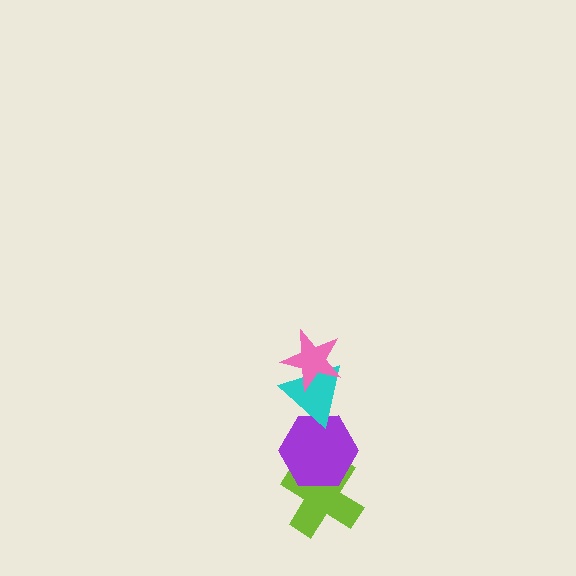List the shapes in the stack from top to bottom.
From top to bottom: the pink star, the cyan triangle, the purple hexagon, the lime cross.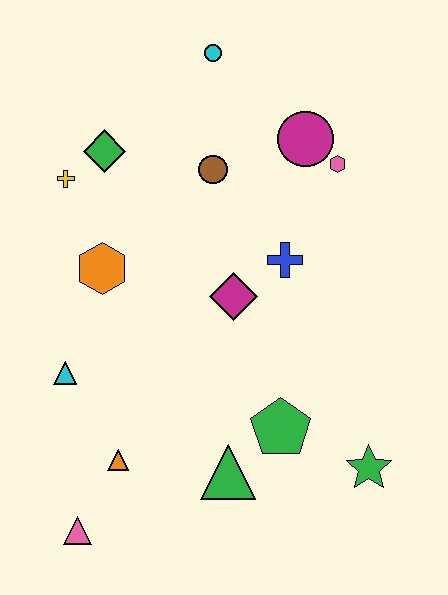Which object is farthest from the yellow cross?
The green star is farthest from the yellow cross.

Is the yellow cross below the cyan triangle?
No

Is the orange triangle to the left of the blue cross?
Yes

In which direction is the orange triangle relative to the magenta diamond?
The orange triangle is below the magenta diamond.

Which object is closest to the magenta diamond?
The blue cross is closest to the magenta diamond.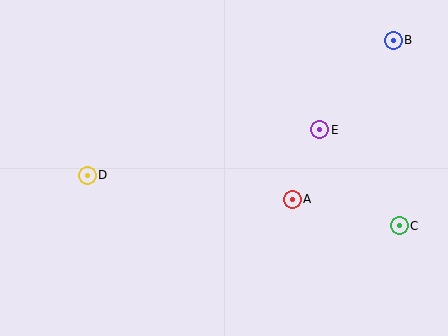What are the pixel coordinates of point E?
Point E is at (320, 130).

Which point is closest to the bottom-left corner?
Point D is closest to the bottom-left corner.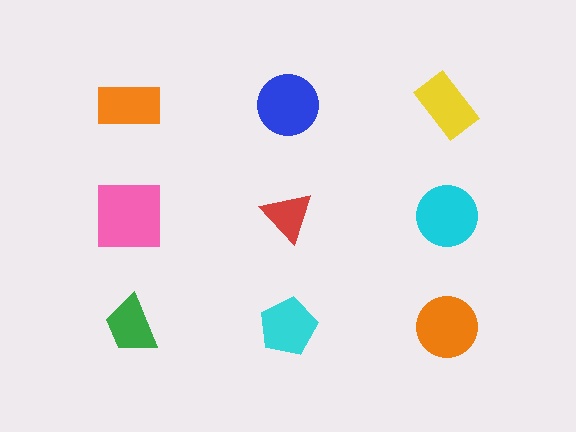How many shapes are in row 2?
3 shapes.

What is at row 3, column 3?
An orange circle.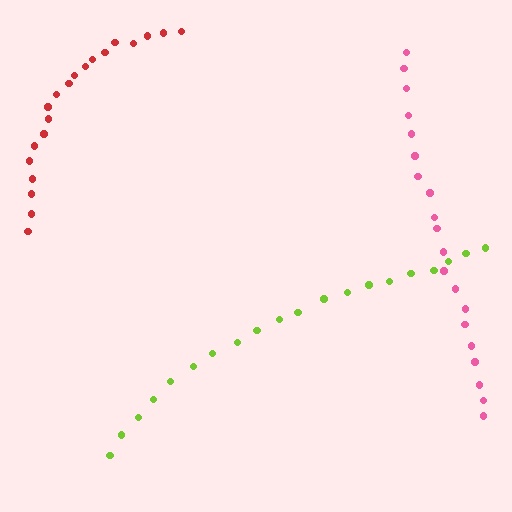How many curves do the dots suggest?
There are 3 distinct paths.